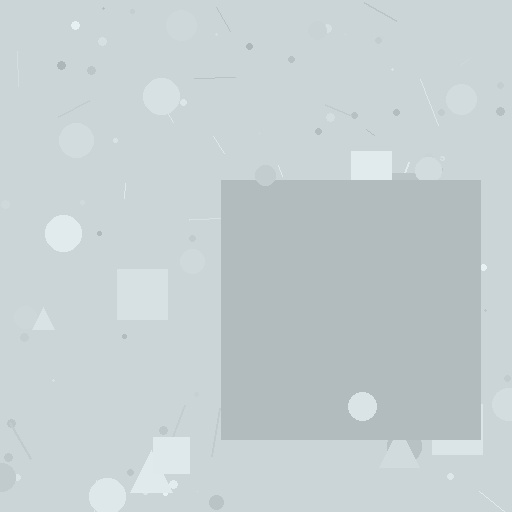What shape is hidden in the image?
A square is hidden in the image.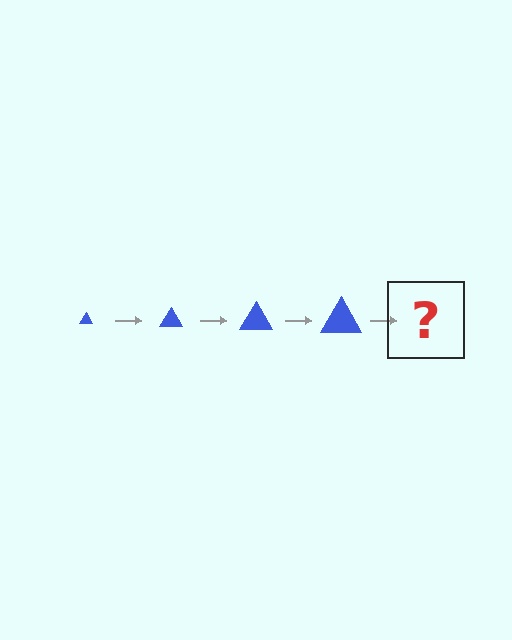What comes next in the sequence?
The next element should be a blue triangle, larger than the previous one.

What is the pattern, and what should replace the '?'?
The pattern is that the triangle gets progressively larger each step. The '?' should be a blue triangle, larger than the previous one.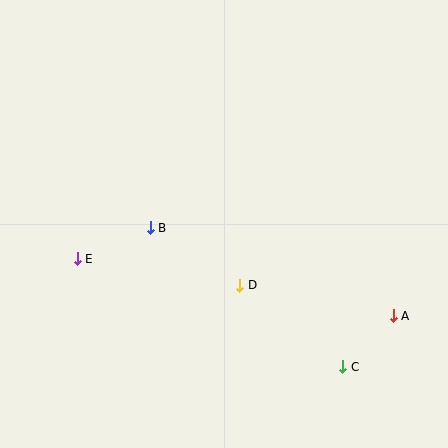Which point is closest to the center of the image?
Point D at (240, 285) is closest to the center.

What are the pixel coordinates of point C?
Point C is at (343, 367).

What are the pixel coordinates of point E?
Point E is at (77, 259).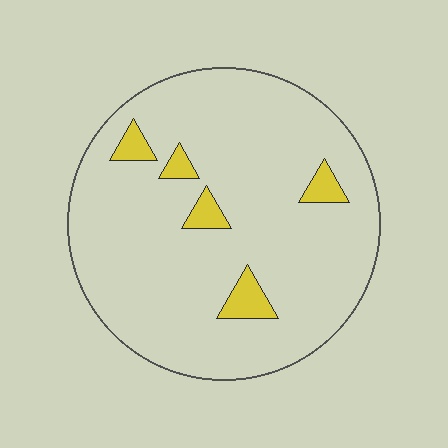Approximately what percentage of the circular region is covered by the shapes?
Approximately 10%.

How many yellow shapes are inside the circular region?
5.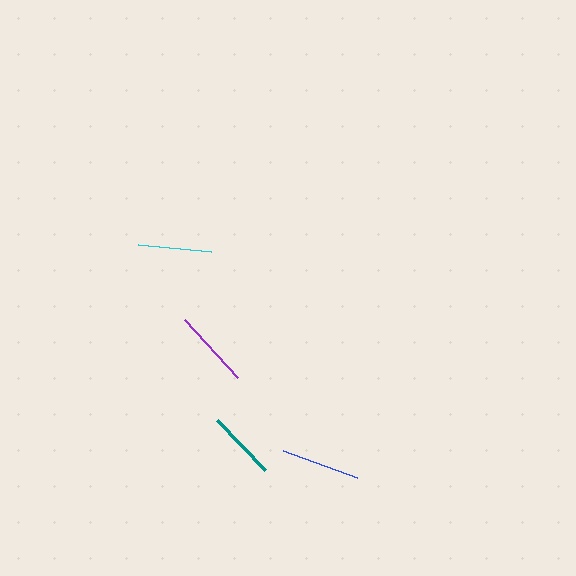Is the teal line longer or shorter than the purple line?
The purple line is longer than the teal line.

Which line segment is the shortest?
The teal line is the shortest at approximately 69 pixels.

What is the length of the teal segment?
The teal segment is approximately 69 pixels long.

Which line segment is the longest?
The blue line is the longest at approximately 79 pixels.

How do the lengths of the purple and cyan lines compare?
The purple and cyan lines are approximately the same length.